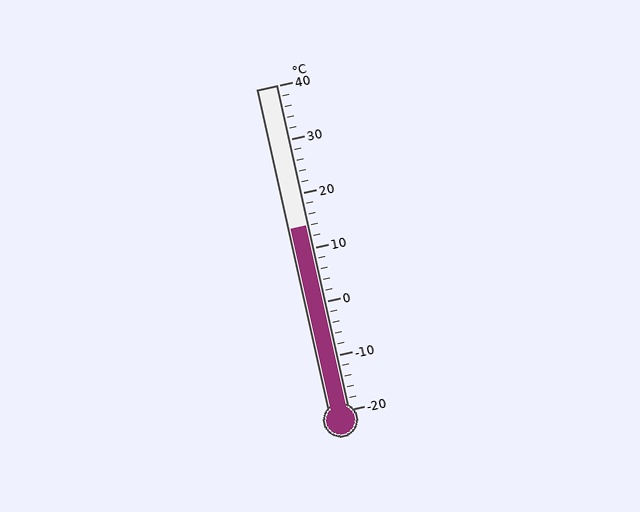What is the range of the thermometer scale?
The thermometer scale ranges from -20°C to 40°C.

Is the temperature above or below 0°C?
The temperature is above 0°C.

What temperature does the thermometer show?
The thermometer shows approximately 14°C.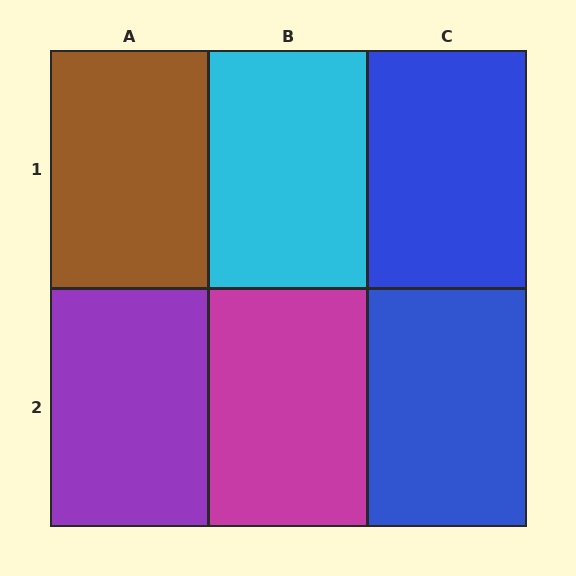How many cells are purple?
1 cell is purple.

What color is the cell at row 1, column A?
Brown.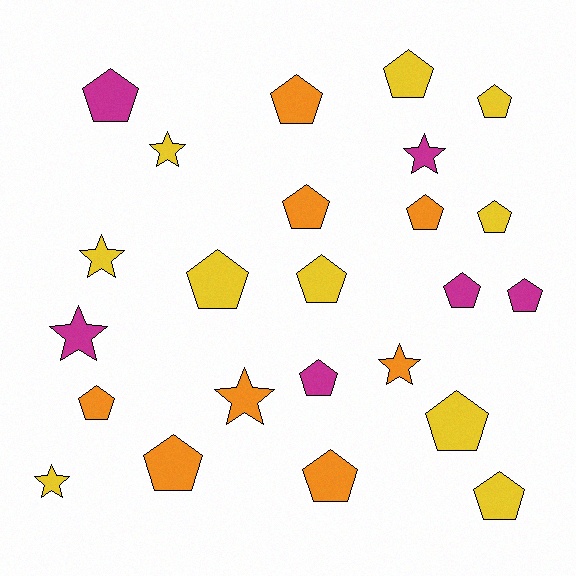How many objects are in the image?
There are 24 objects.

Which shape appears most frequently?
Pentagon, with 17 objects.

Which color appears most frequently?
Yellow, with 10 objects.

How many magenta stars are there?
There are 2 magenta stars.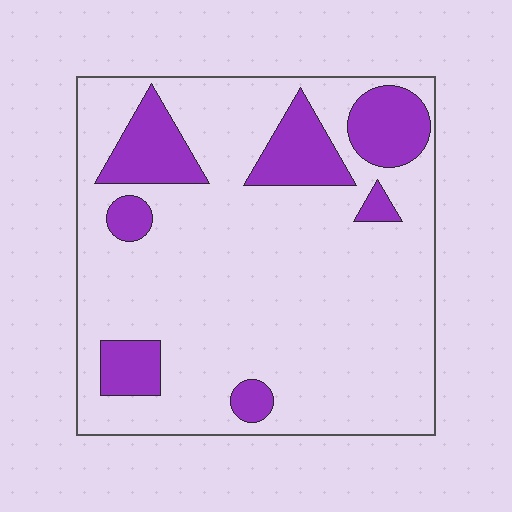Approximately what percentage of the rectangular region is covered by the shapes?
Approximately 20%.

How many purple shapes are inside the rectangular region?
7.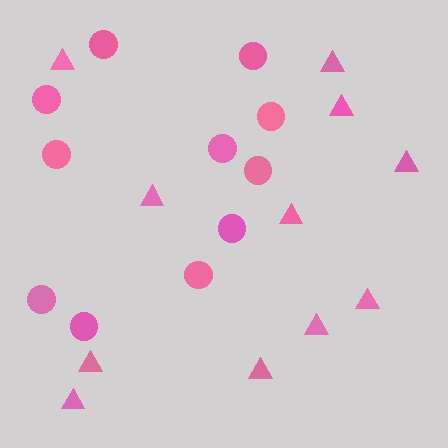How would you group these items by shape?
There are 2 groups: one group of circles (11) and one group of triangles (11).